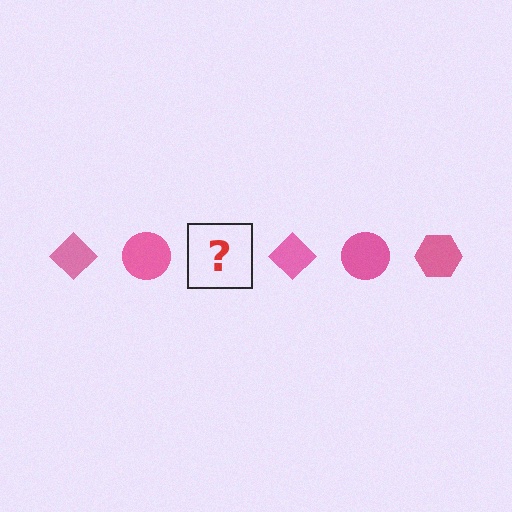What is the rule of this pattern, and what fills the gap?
The rule is that the pattern cycles through diamond, circle, hexagon shapes in pink. The gap should be filled with a pink hexagon.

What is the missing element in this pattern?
The missing element is a pink hexagon.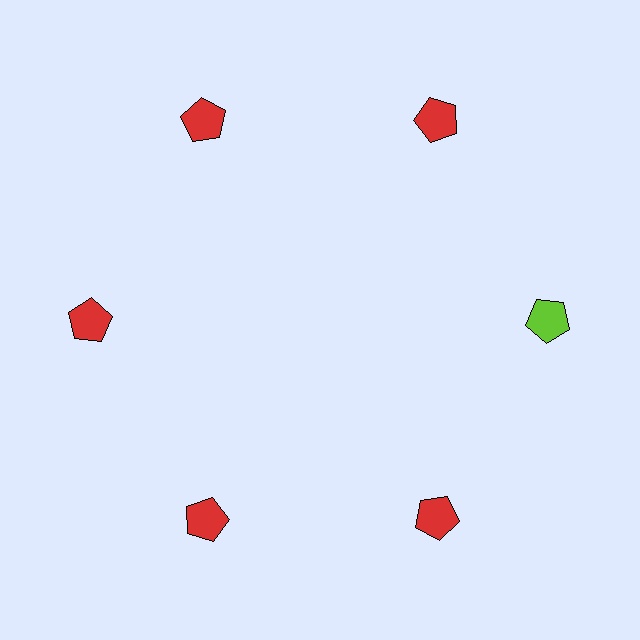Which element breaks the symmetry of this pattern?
The lime pentagon at roughly the 3 o'clock position breaks the symmetry. All other shapes are red pentagons.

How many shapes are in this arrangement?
There are 6 shapes arranged in a ring pattern.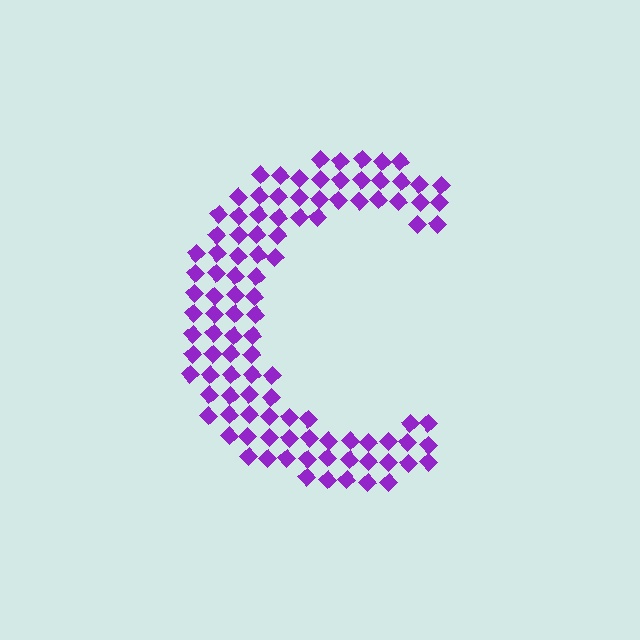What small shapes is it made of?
It is made of small diamonds.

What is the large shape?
The large shape is the letter C.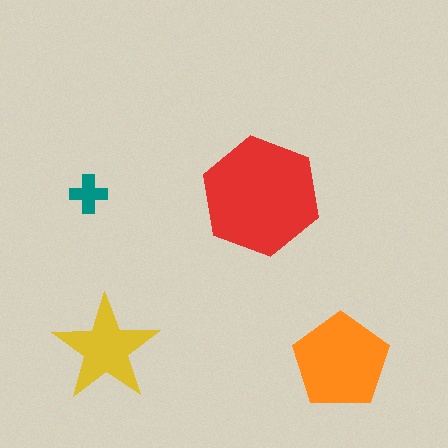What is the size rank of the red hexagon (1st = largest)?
1st.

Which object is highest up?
The teal cross is topmost.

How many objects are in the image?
There are 4 objects in the image.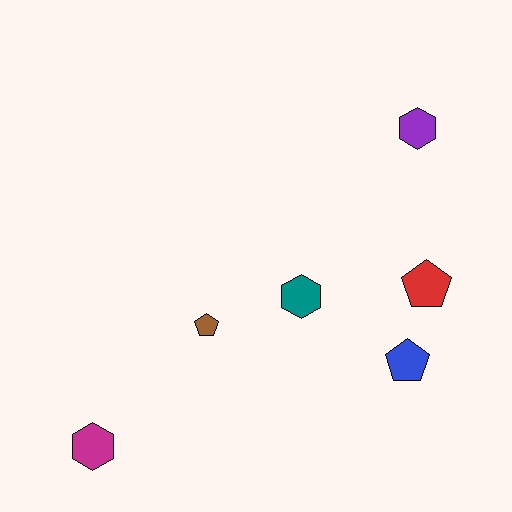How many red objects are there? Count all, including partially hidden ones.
There is 1 red object.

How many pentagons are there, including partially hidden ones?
There are 3 pentagons.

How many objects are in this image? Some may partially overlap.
There are 6 objects.